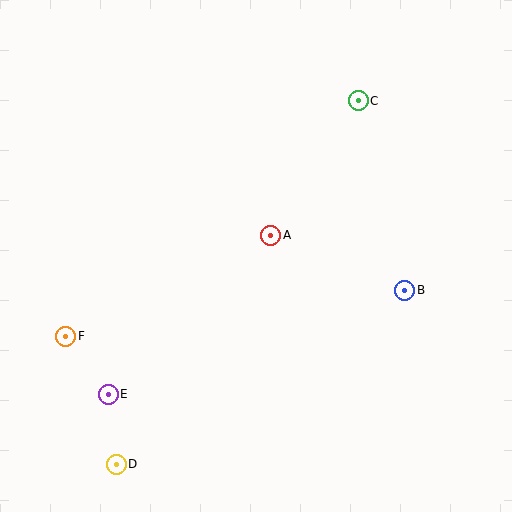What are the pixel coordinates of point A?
Point A is at (271, 235).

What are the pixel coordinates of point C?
Point C is at (358, 101).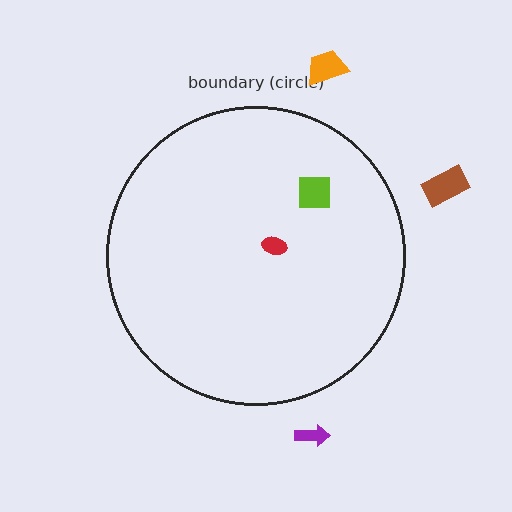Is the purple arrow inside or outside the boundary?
Outside.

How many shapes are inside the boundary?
2 inside, 3 outside.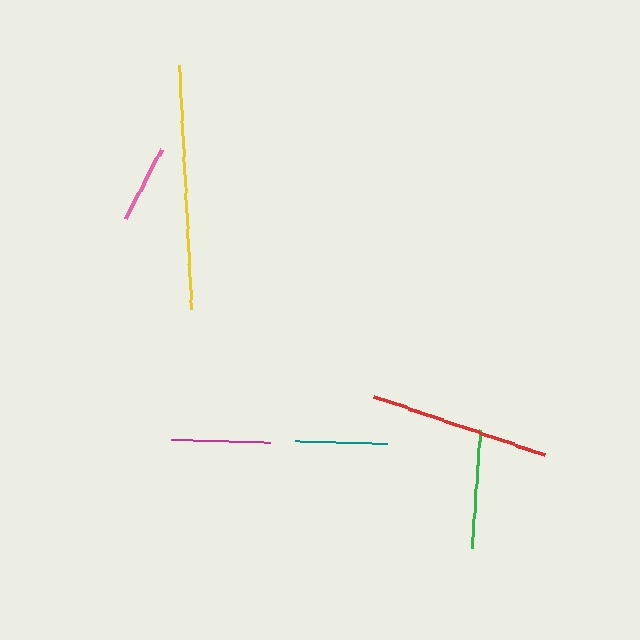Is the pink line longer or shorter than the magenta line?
The magenta line is longer than the pink line.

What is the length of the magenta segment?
The magenta segment is approximately 99 pixels long.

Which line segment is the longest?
The yellow line is the longest at approximately 244 pixels.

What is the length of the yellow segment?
The yellow segment is approximately 244 pixels long.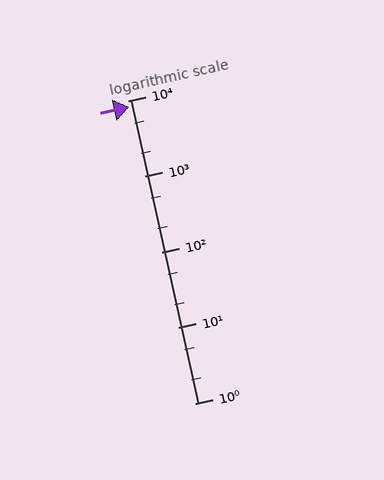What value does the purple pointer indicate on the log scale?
The pointer indicates approximately 8200.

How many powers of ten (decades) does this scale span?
The scale spans 4 decades, from 1 to 10000.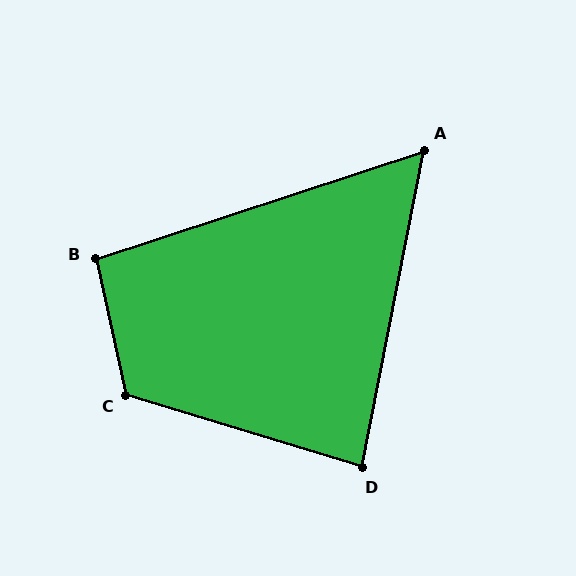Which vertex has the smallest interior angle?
A, at approximately 61 degrees.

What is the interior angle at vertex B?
Approximately 96 degrees (obtuse).